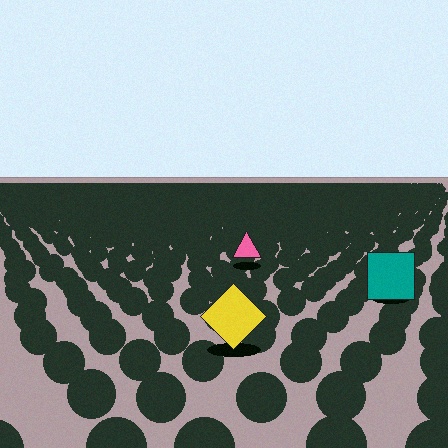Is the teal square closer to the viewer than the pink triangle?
Yes. The teal square is closer — you can tell from the texture gradient: the ground texture is coarser near it.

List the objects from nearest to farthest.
From nearest to farthest: the yellow diamond, the teal square, the pink triangle.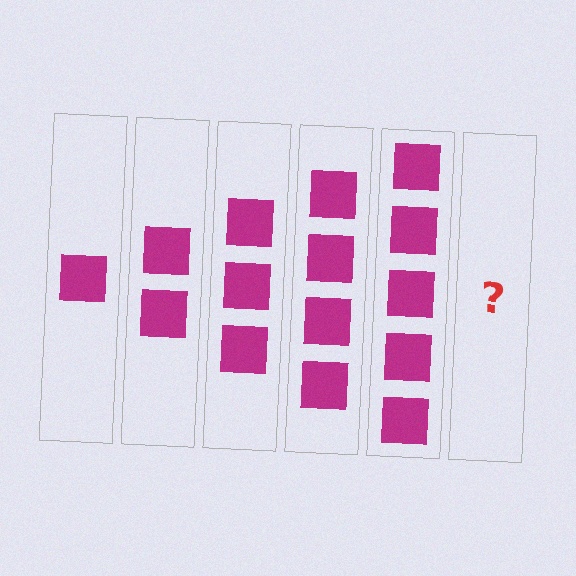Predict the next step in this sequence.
The next step is 6 squares.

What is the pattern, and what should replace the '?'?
The pattern is that each step adds one more square. The '?' should be 6 squares.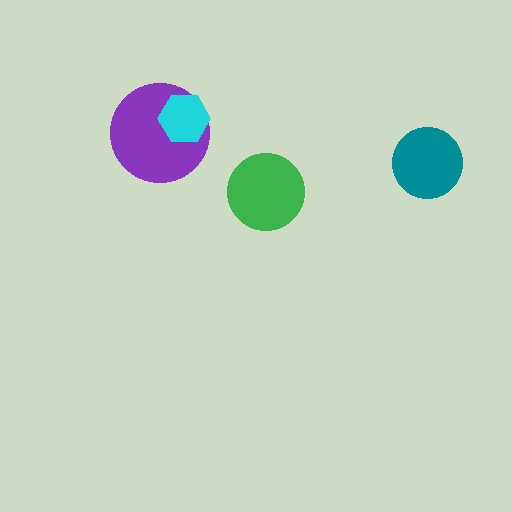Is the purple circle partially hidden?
Yes, it is partially covered by another shape.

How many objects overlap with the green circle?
0 objects overlap with the green circle.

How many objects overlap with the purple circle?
1 object overlaps with the purple circle.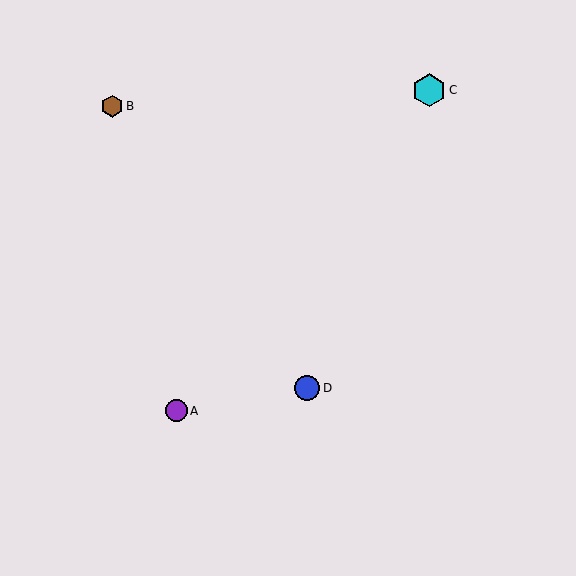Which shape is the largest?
The cyan hexagon (labeled C) is the largest.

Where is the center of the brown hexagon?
The center of the brown hexagon is at (112, 106).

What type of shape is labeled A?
Shape A is a purple circle.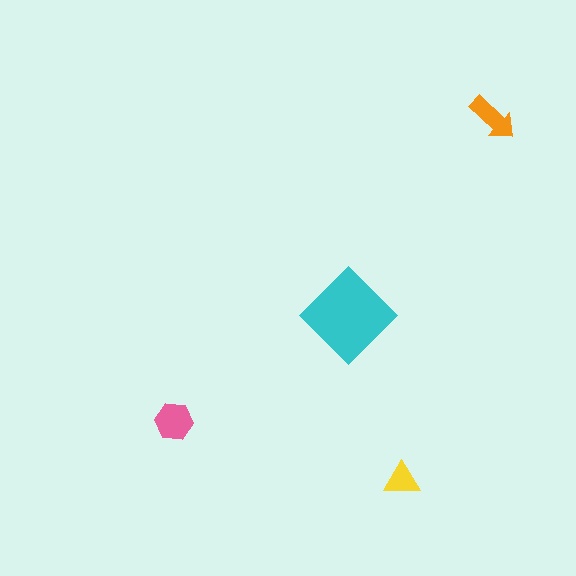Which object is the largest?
The cyan diamond.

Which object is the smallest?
The yellow triangle.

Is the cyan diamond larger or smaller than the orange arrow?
Larger.